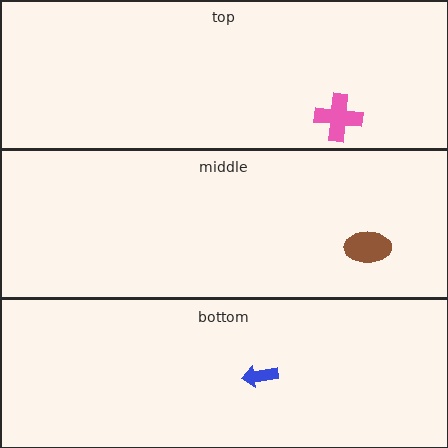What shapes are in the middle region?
The brown ellipse.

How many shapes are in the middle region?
1.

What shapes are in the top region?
The pink cross.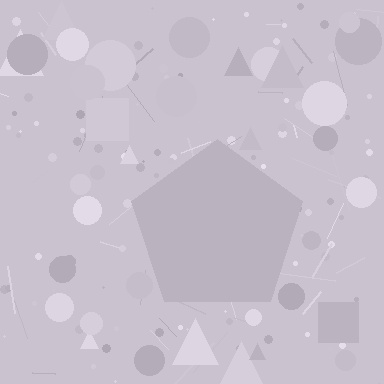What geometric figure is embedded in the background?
A pentagon is embedded in the background.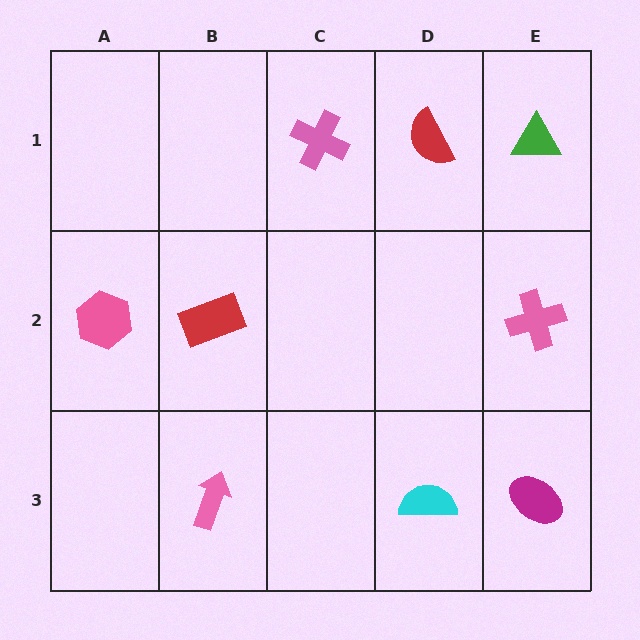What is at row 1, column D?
A red semicircle.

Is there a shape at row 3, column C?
No, that cell is empty.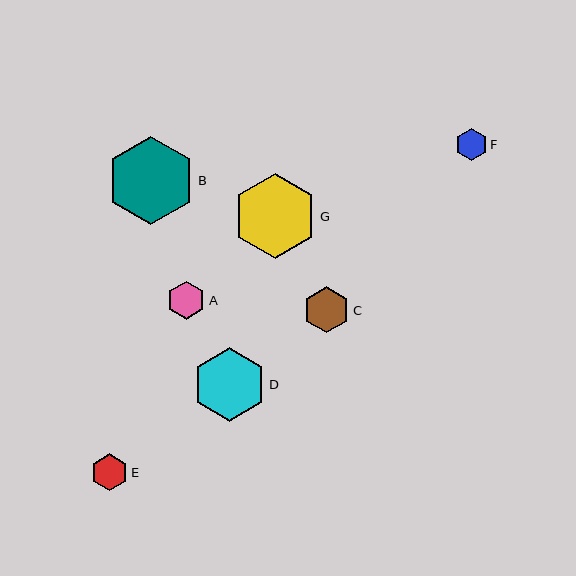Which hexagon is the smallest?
Hexagon F is the smallest with a size of approximately 31 pixels.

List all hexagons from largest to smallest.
From largest to smallest: B, G, D, C, A, E, F.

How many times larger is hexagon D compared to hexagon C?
Hexagon D is approximately 1.6 times the size of hexagon C.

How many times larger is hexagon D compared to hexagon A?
Hexagon D is approximately 1.9 times the size of hexagon A.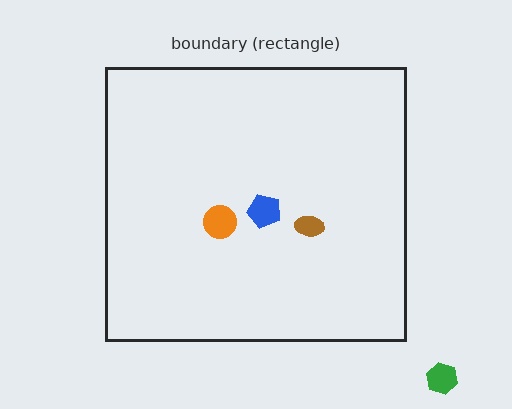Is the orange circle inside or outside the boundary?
Inside.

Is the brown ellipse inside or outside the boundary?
Inside.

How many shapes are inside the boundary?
3 inside, 1 outside.